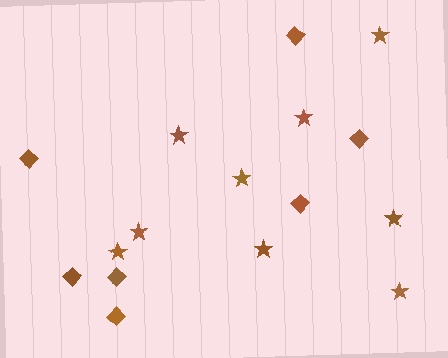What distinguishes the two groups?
There are 2 groups: one group of stars (9) and one group of diamonds (7).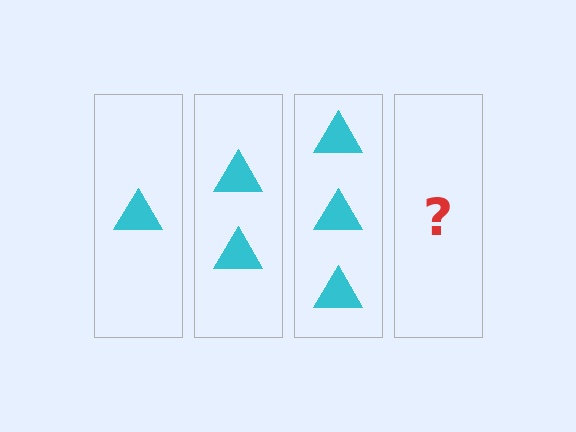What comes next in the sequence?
The next element should be 4 triangles.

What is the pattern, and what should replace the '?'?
The pattern is that each step adds one more triangle. The '?' should be 4 triangles.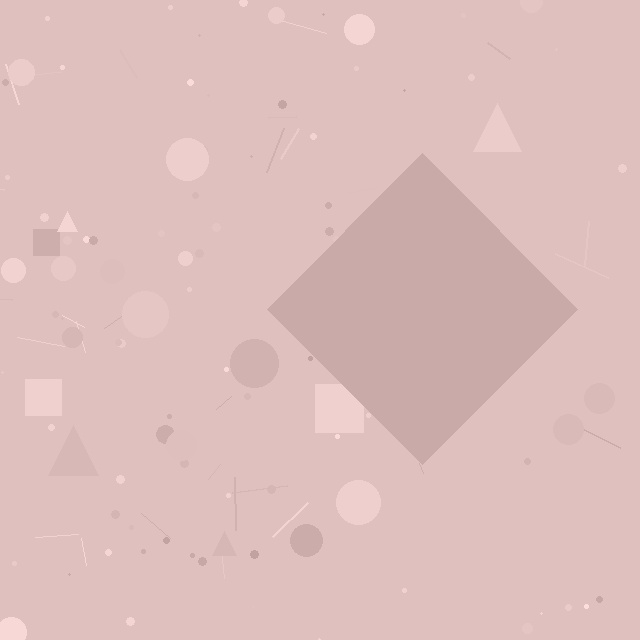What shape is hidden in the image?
A diamond is hidden in the image.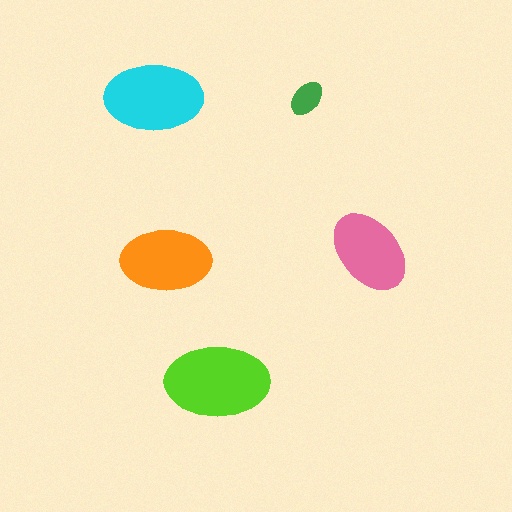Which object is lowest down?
The lime ellipse is bottommost.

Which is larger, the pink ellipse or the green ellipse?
The pink one.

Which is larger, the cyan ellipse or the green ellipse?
The cyan one.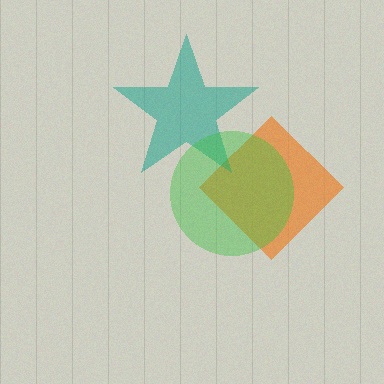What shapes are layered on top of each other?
The layered shapes are: an orange diamond, a teal star, a green circle.